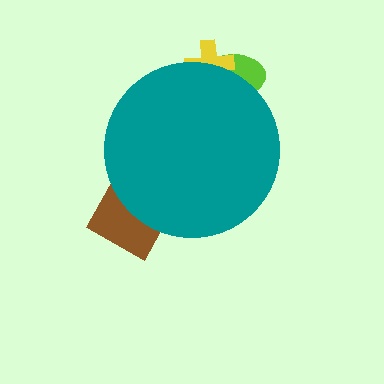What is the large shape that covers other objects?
A teal circle.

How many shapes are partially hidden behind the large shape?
3 shapes are partially hidden.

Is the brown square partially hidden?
Yes, the brown square is partially hidden behind the teal circle.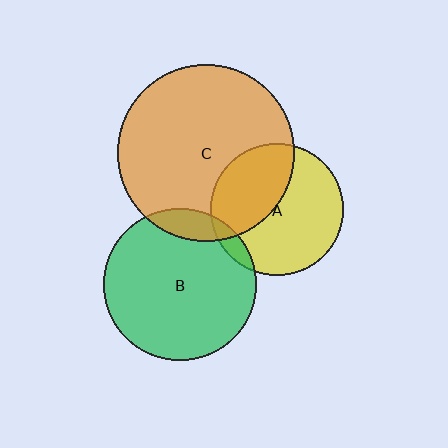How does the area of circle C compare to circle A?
Approximately 1.8 times.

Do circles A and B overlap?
Yes.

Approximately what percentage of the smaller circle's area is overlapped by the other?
Approximately 5%.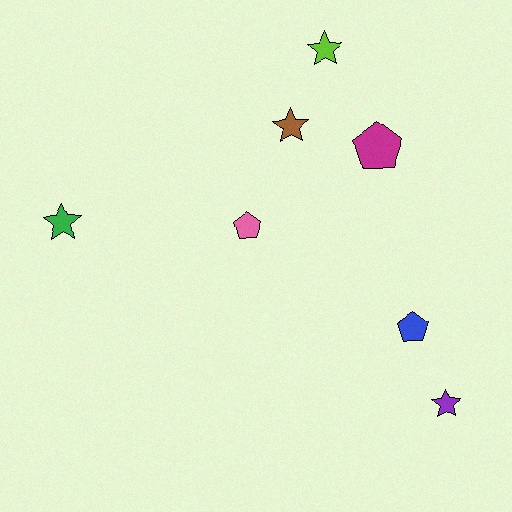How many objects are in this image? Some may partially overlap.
There are 7 objects.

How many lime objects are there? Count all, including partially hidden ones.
There is 1 lime object.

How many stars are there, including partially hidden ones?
There are 4 stars.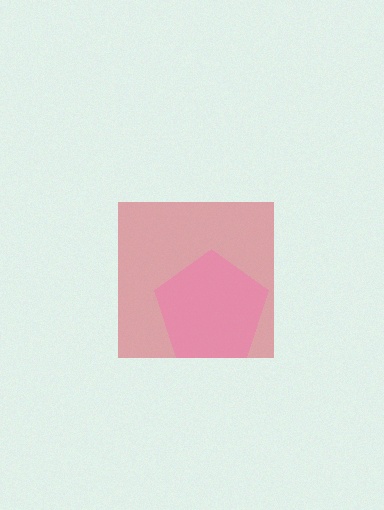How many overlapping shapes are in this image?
There are 2 overlapping shapes in the image.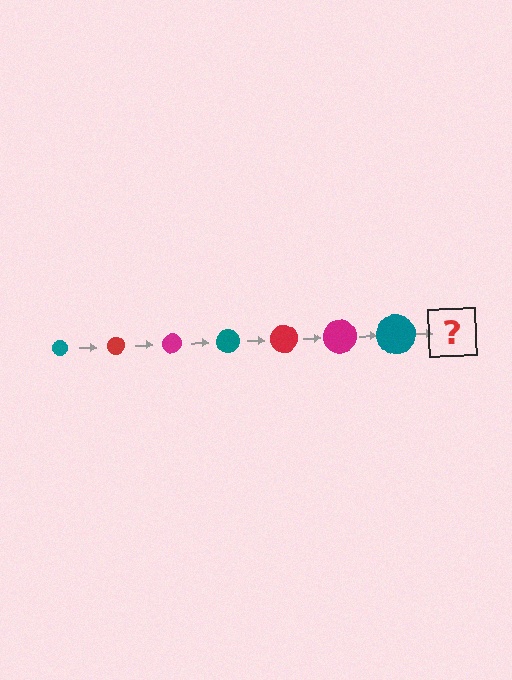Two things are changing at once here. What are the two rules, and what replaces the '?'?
The two rules are that the circle grows larger each step and the color cycles through teal, red, and magenta. The '?' should be a red circle, larger than the previous one.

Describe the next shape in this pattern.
It should be a red circle, larger than the previous one.